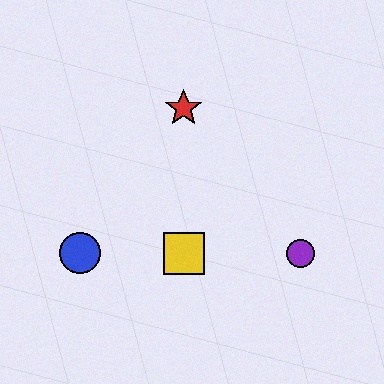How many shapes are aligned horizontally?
4 shapes (the blue circle, the green star, the yellow square, the purple circle) are aligned horizontally.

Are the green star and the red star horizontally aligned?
No, the green star is at y≈253 and the red star is at y≈108.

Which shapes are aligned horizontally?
The blue circle, the green star, the yellow square, the purple circle are aligned horizontally.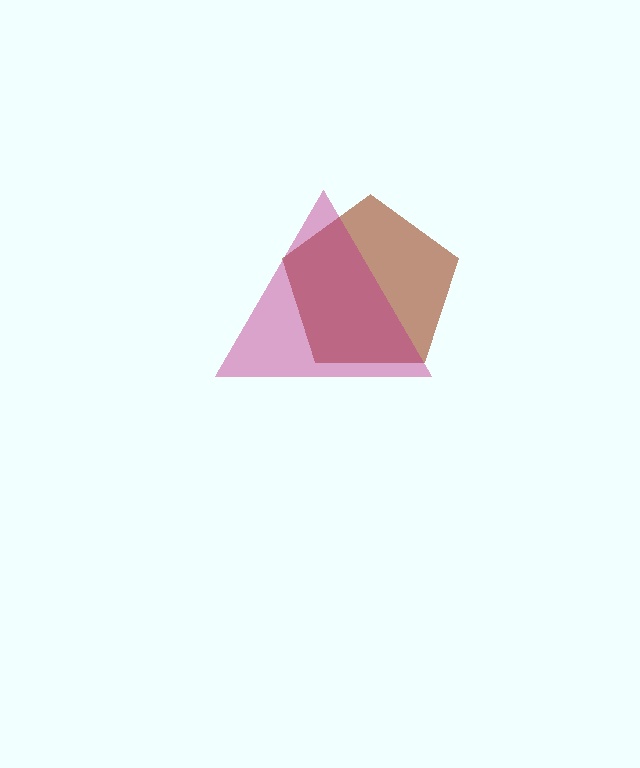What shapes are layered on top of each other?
The layered shapes are: a brown pentagon, a magenta triangle.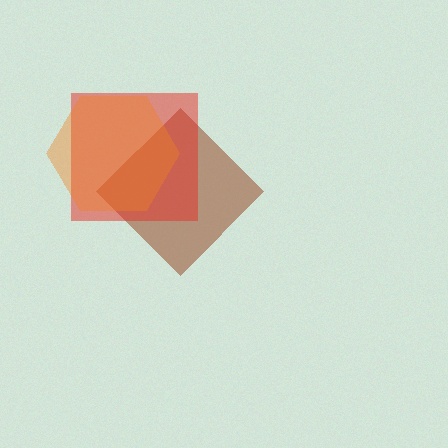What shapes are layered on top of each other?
The layered shapes are: a brown diamond, a red square, an orange hexagon.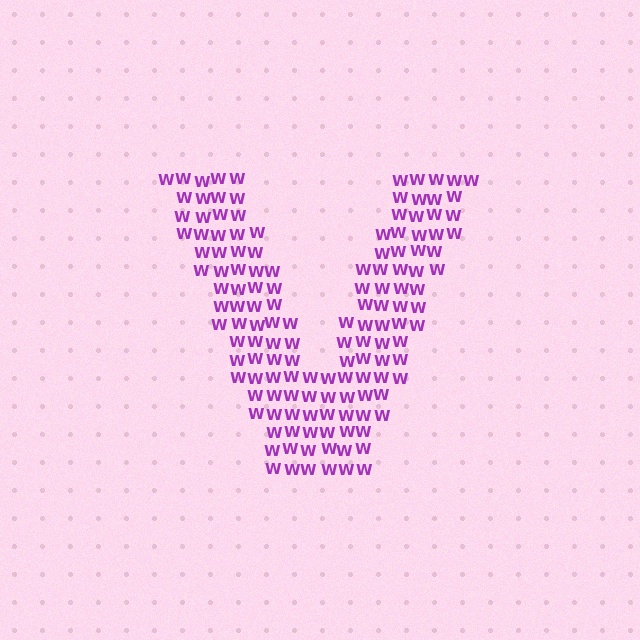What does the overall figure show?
The overall figure shows the letter V.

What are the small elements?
The small elements are letter W's.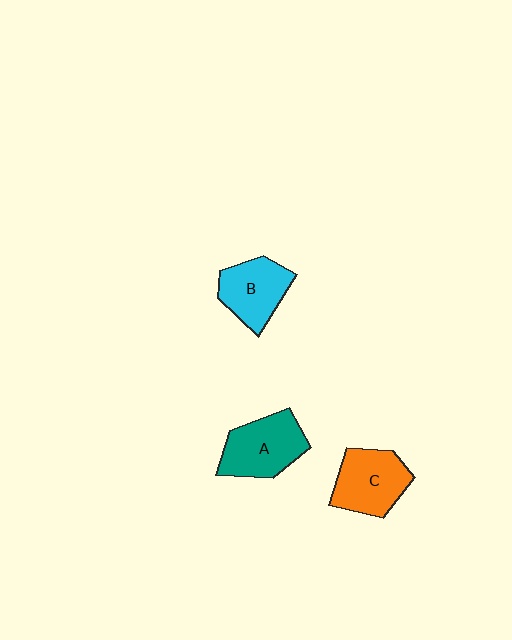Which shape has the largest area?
Shape A (teal).